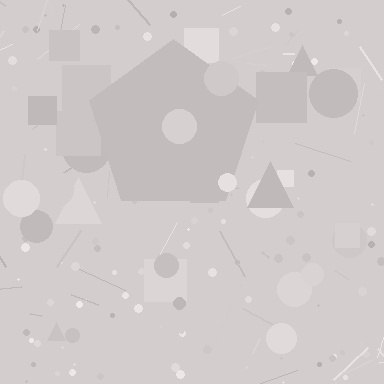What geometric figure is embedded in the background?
A pentagon is embedded in the background.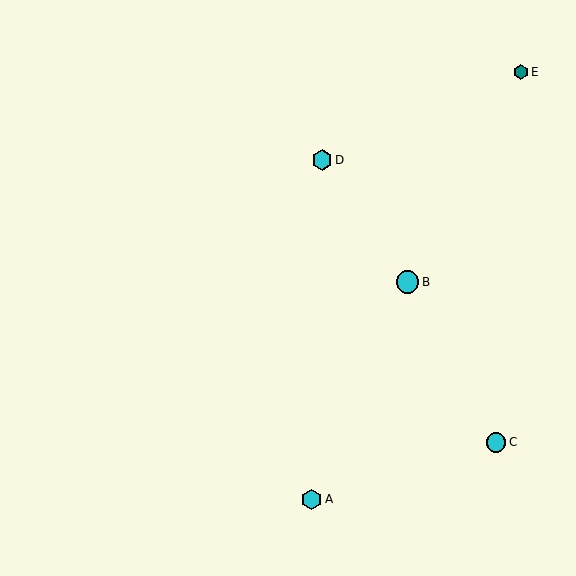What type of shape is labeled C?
Shape C is a cyan circle.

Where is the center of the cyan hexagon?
The center of the cyan hexagon is at (312, 499).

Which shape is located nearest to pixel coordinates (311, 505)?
The cyan hexagon (labeled A) at (312, 499) is nearest to that location.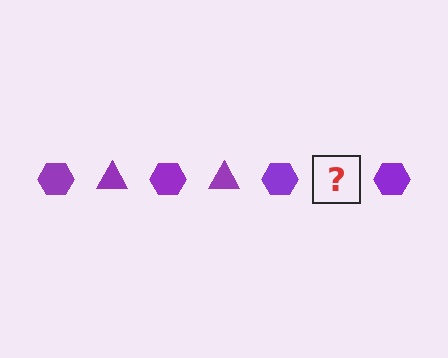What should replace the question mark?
The question mark should be replaced with a purple triangle.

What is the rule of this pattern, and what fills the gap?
The rule is that the pattern cycles through hexagon, triangle shapes in purple. The gap should be filled with a purple triangle.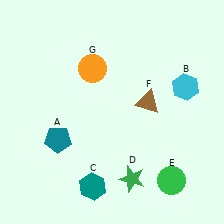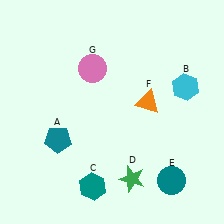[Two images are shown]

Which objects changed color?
E changed from green to teal. F changed from brown to orange. G changed from orange to pink.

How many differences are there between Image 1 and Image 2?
There are 3 differences between the two images.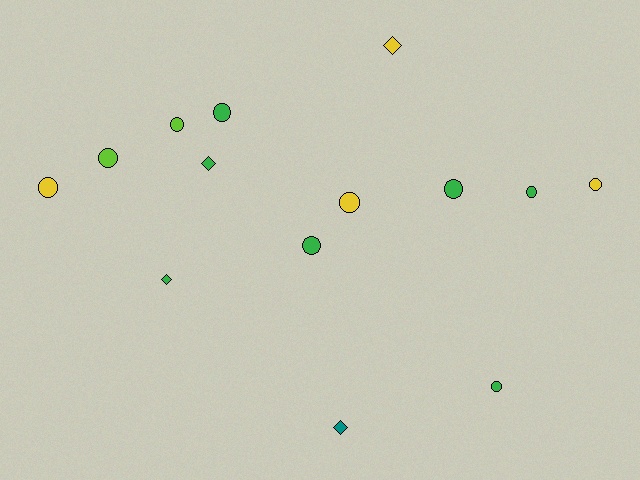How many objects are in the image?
There are 14 objects.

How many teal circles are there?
There are no teal circles.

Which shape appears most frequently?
Circle, with 10 objects.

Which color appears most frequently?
Green, with 7 objects.